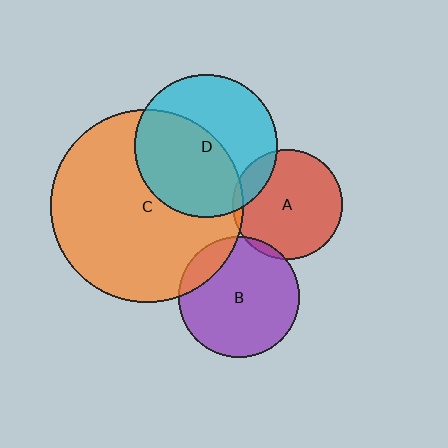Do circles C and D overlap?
Yes.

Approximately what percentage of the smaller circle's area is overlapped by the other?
Approximately 50%.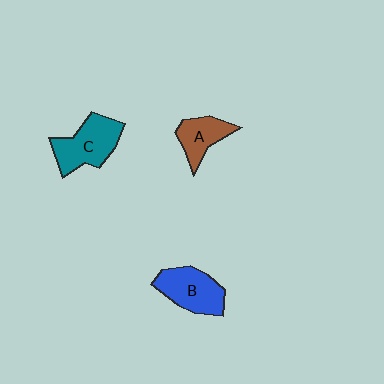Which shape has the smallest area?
Shape A (brown).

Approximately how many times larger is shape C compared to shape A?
Approximately 1.5 times.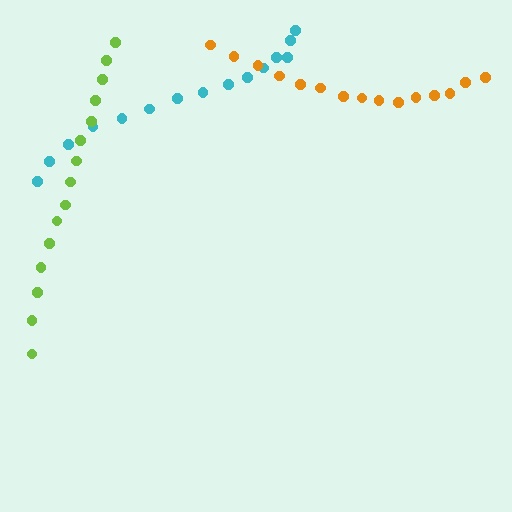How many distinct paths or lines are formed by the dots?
There are 3 distinct paths.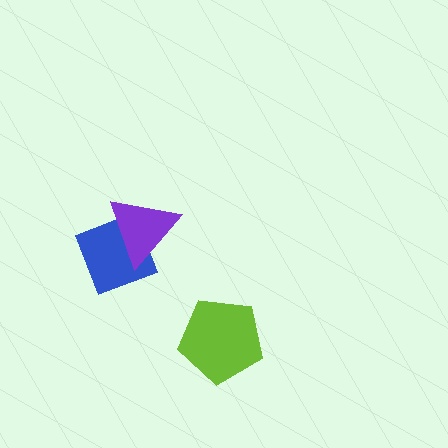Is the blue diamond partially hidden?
Yes, it is partially covered by another shape.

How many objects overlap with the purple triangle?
1 object overlaps with the purple triangle.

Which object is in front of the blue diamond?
The purple triangle is in front of the blue diamond.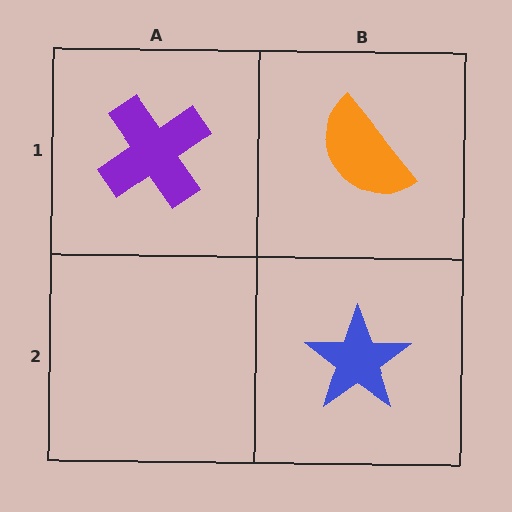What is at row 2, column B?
A blue star.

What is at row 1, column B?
An orange semicircle.